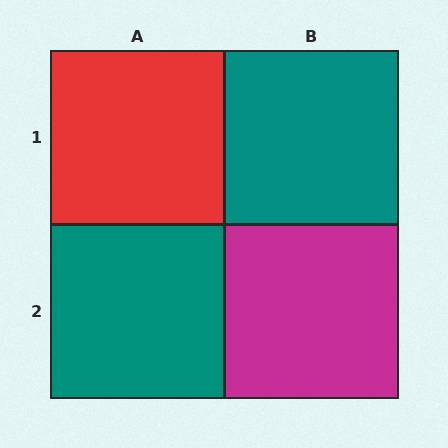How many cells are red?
1 cell is red.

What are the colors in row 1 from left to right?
Red, teal.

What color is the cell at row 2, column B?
Magenta.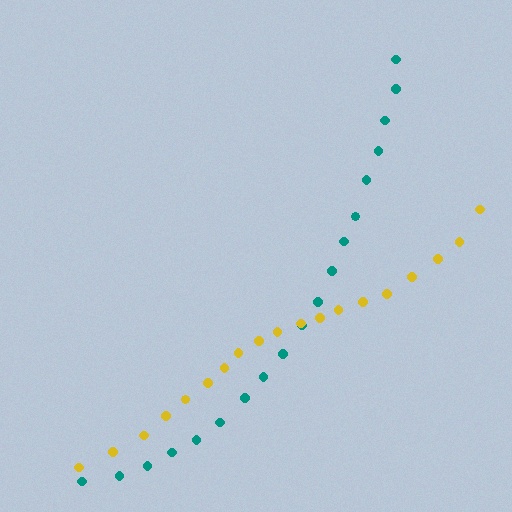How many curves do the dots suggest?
There are 2 distinct paths.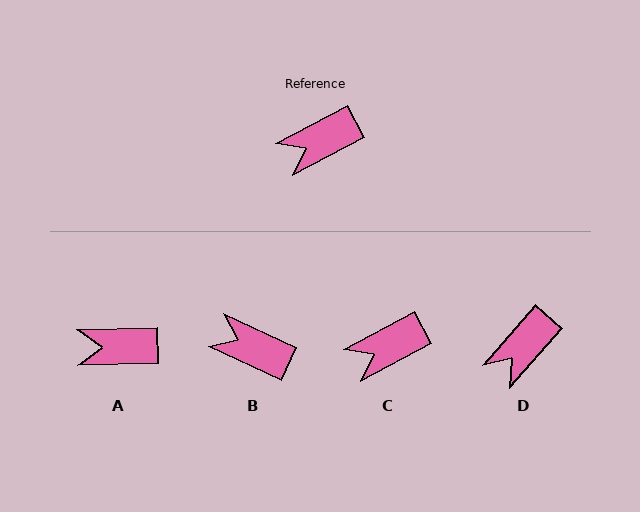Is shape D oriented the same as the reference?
No, it is off by about 21 degrees.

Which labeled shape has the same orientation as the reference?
C.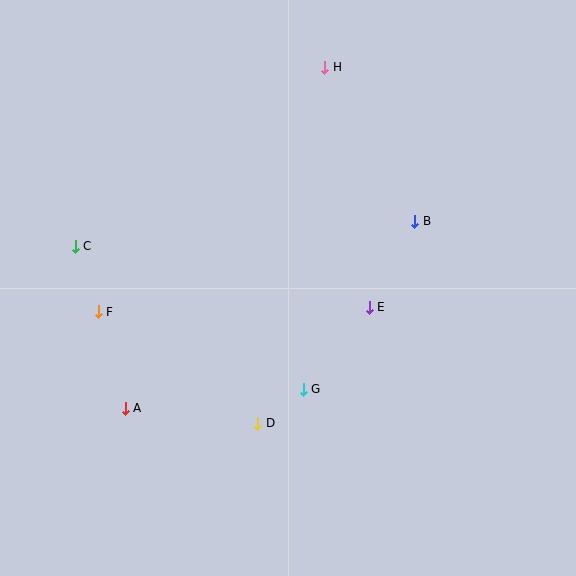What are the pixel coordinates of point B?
Point B is at (415, 221).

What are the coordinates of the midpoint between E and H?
The midpoint between E and H is at (347, 187).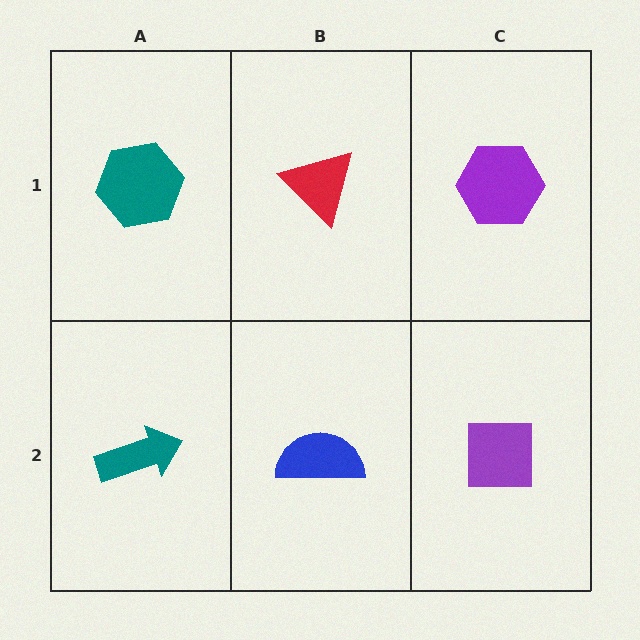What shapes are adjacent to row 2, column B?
A red triangle (row 1, column B), a teal arrow (row 2, column A), a purple square (row 2, column C).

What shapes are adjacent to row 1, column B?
A blue semicircle (row 2, column B), a teal hexagon (row 1, column A), a purple hexagon (row 1, column C).